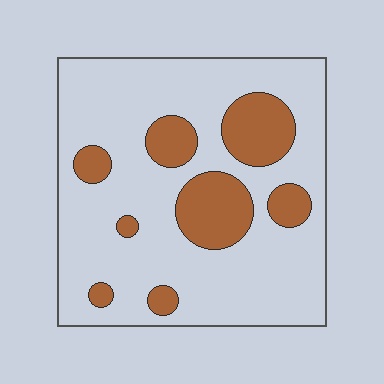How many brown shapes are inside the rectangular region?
8.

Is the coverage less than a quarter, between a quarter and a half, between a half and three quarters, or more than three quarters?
Less than a quarter.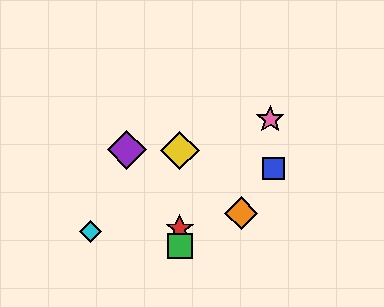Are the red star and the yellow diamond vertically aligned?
Yes, both are at x≈180.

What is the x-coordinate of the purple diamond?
The purple diamond is at x≈127.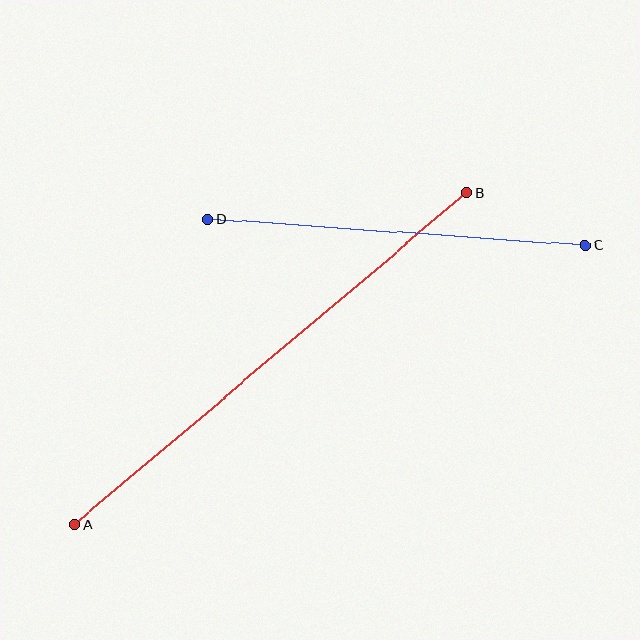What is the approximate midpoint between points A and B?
The midpoint is at approximately (271, 359) pixels.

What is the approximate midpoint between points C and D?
The midpoint is at approximately (397, 232) pixels.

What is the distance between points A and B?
The distance is approximately 513 pixels.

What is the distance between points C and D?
The distance is approximately 378 pixels.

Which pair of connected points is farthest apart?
Points A and B are farthest apart.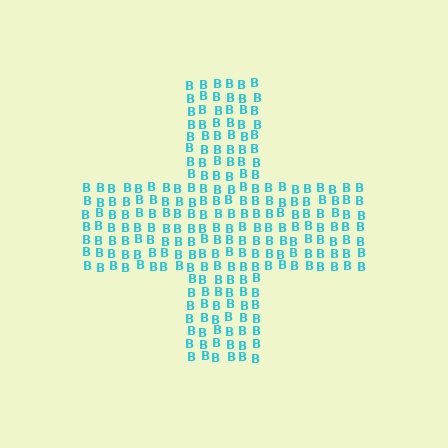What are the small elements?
The small elements are letter B's.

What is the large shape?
The large shape is a cross.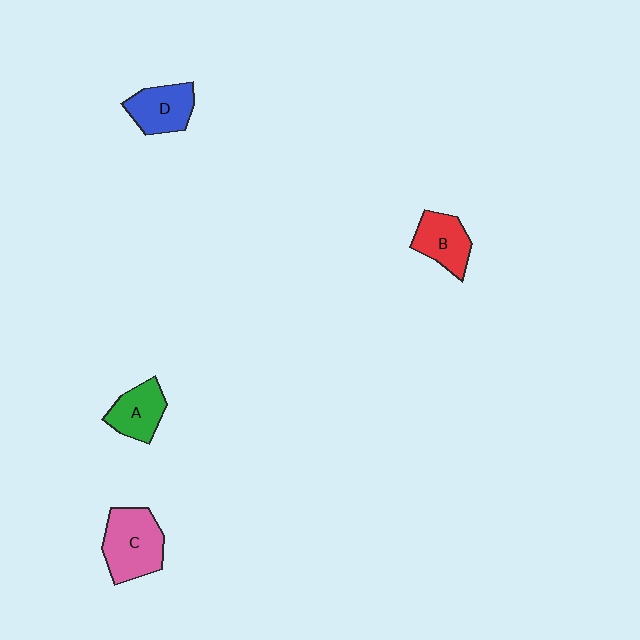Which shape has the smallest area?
Shape A (green).